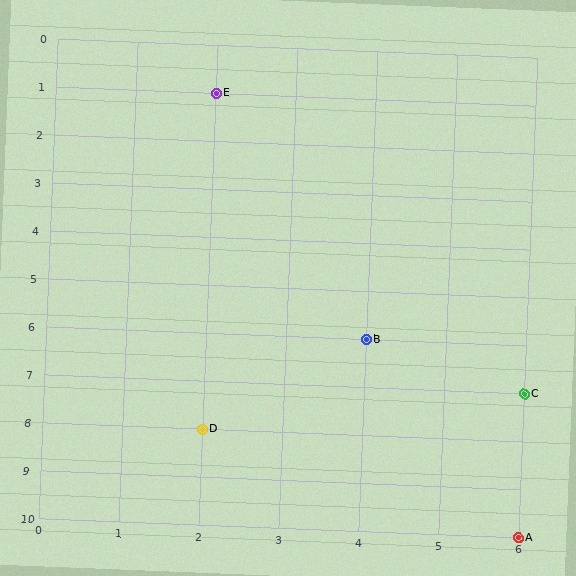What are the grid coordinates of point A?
Point A is at grid coordinates (6, 10).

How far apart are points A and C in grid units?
Points A and C are 3 rows apart.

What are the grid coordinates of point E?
Point E is at grid coordinates (2, 1).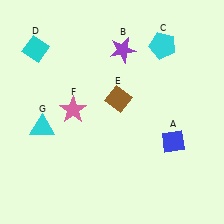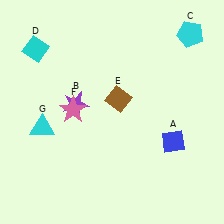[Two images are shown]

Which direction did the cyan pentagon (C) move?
The cyan pentagon (C) moved right.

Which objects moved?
The objects that moved are: the purple star (B), the cyan pentagon (C).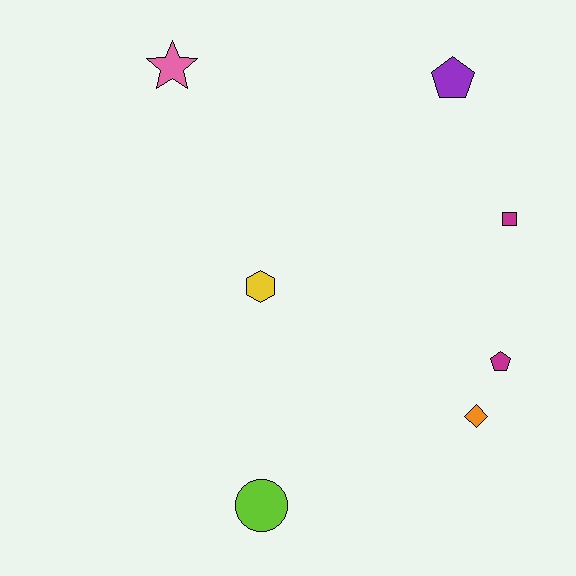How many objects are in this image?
There are 7 objects.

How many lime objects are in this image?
There is 1 lime object.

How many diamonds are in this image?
There is 1 diamond.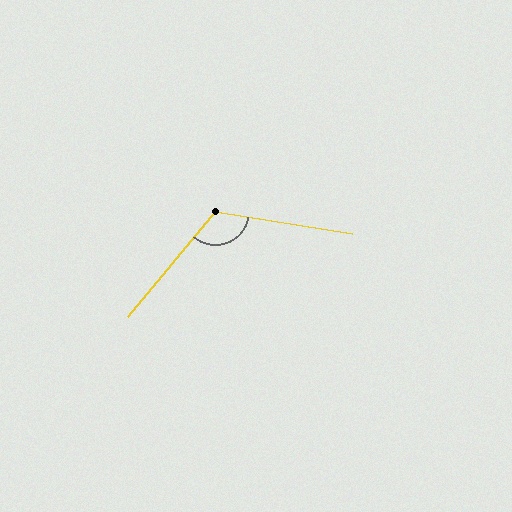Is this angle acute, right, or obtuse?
It is obtuse.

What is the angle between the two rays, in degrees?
Approximately 121 degrees.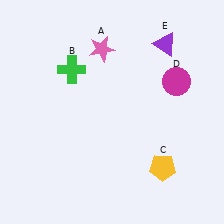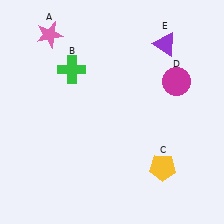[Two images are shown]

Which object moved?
The pink star (A) moved left.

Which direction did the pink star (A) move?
The pink star (A) moved left.